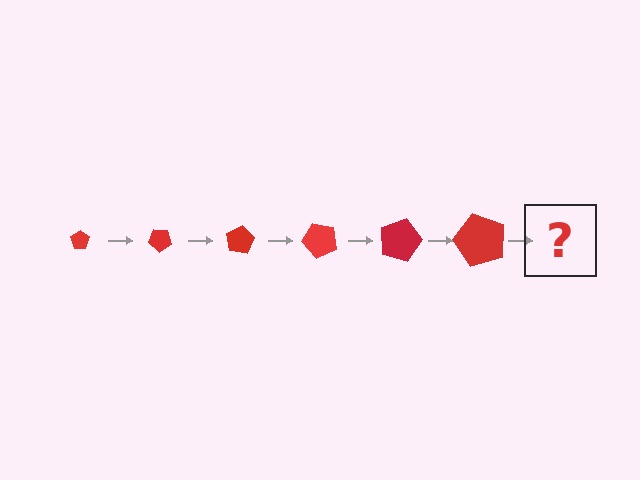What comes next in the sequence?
The next element should be a pentagon, larger than the previous one and rotated 240 degrees from the start.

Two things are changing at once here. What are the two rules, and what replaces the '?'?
The two rules are that the pentagon grows larger each step and it rotates 40 degrees each step. The '?' should be a pentagon, larger than the previous one and rotated 240 degrees from the start.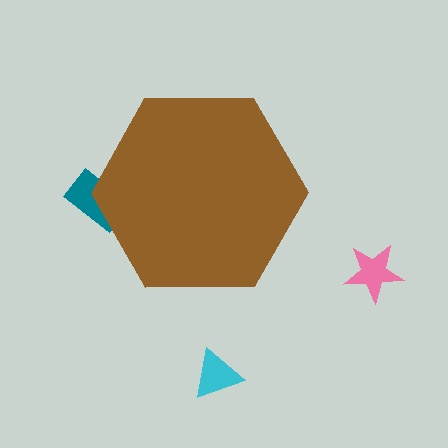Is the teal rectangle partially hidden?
Yes, the teal rectangle is partially hidden behind the brown hexagon.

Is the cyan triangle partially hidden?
No, the cyan triangle is fully visible.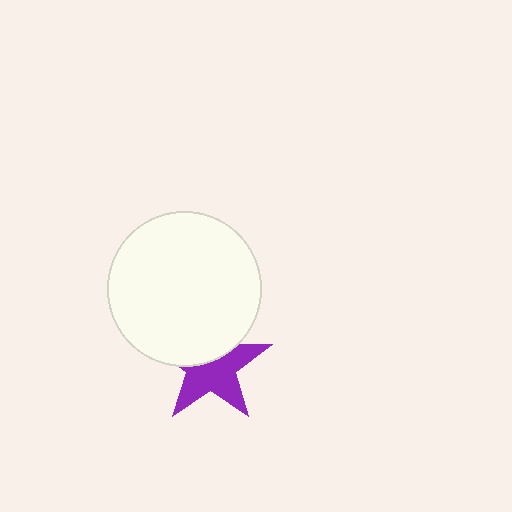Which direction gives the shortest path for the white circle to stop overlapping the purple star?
Moving up gives the shortest separation.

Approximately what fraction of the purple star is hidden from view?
Roughly 41% of the purple star is hidden behind the white circle.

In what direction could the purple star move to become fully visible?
The purple star could move down. That would shift it out from behind the white circle entirely.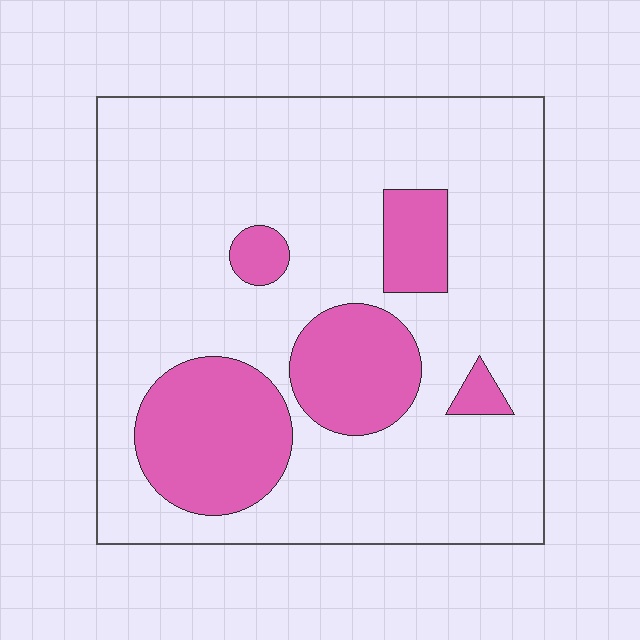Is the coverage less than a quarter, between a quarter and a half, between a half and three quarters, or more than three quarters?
Less than a quarter.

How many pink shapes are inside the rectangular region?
5.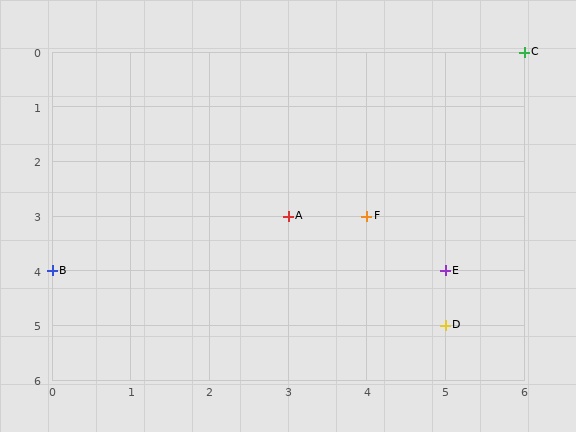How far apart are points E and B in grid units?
Points E and B are 5 columns apart.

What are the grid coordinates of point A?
Point A is at grid coordinates (3, 3).